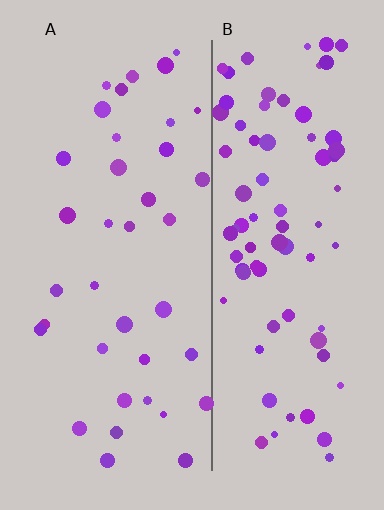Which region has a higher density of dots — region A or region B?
B (the right).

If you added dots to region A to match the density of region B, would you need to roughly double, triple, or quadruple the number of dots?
Approximately double.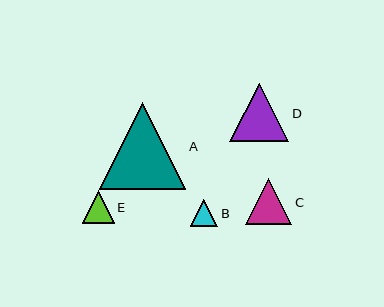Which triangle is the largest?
Triangle A is the largest with a size of approximately 86 pixels.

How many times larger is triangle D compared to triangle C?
Triangle D is approximately 1.3 times the size of triangle C.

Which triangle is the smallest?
Triangle B is the smallest with a size of approximately 27 pixels.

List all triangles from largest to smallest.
From largest to smallest: A, D, C, E, B.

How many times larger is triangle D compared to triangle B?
Triangle D is approximately 2.2 times the size of triangle B.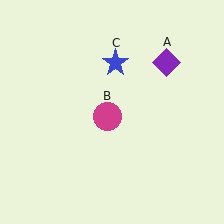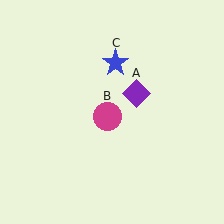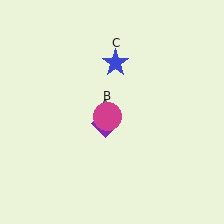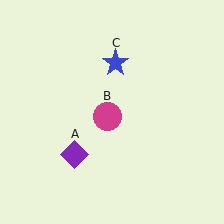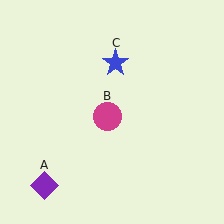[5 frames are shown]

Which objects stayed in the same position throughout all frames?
Magenta circle (object B) and blue star (object C) remained stationary.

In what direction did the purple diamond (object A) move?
The purple diamond (object A) moved down and to the left.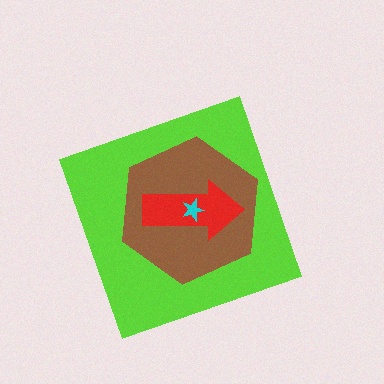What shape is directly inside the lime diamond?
The brown hexagon.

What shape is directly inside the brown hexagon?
The red arrow.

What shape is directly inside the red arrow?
The cyan star.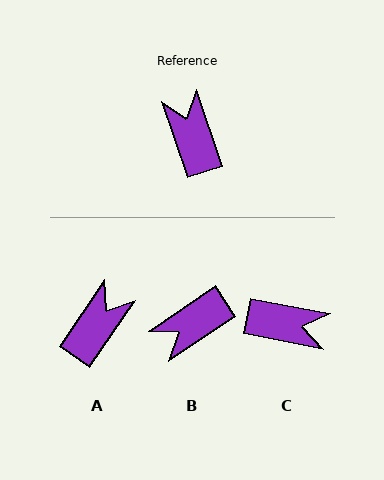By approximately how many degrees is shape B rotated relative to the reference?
Approximately 105 degrees counter-clockwise.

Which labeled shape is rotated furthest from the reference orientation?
C, about 120 degrees away.